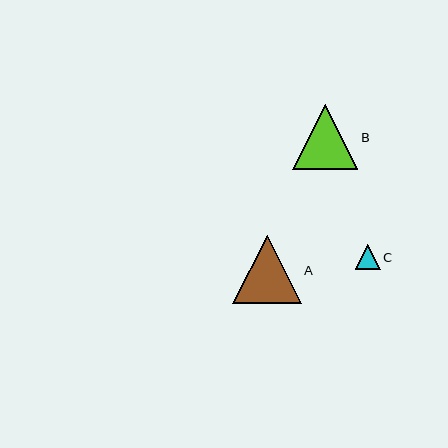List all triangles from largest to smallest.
From largest to smallest: A, B, C.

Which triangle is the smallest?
Triangle C is the smallest with a size of approximately 25 pixels.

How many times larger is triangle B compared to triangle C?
Triangle B is approximately 2.6 times the size of triangle C.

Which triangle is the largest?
Triangle A is the largest with a size of approximately 68 pixels.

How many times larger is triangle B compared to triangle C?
Triangle B is approximately 2.6 times the size of triangle C.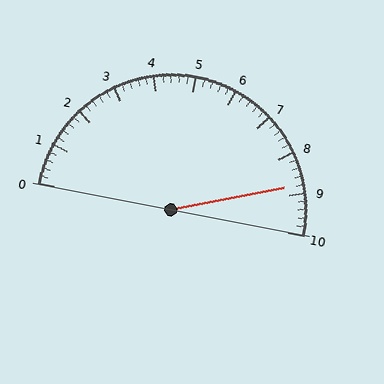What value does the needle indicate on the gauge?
The needle indicates approximately 8.8.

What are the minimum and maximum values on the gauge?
The gauge ranges from 0 to 10.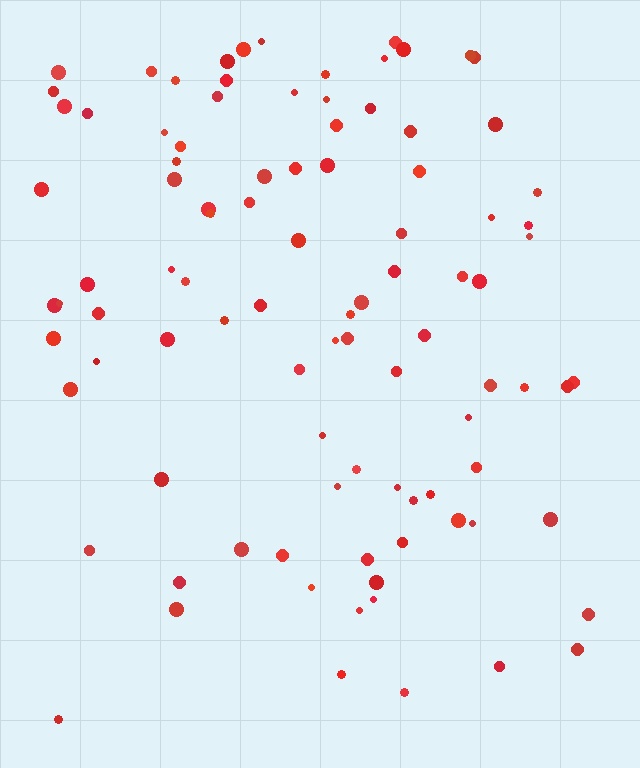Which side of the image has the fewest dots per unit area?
The bottom.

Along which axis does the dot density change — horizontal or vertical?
Vertical.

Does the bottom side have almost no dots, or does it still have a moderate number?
Still a moderate number, just noticeably fewer than the top.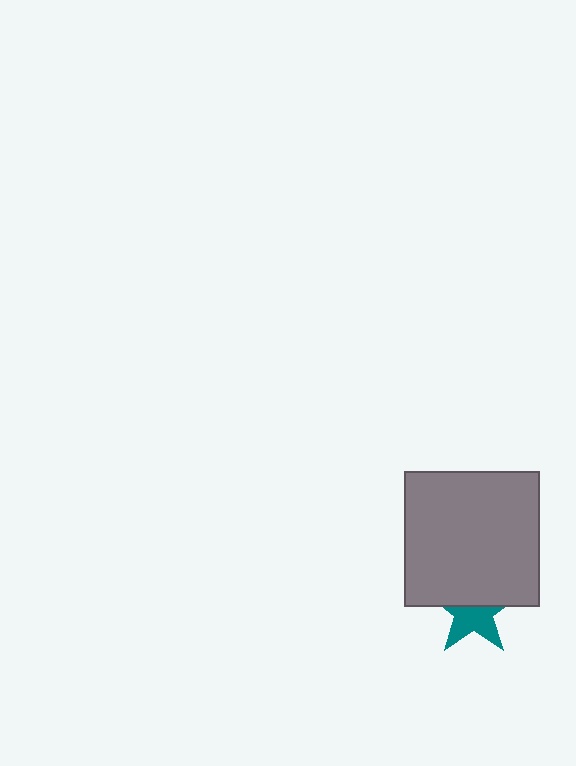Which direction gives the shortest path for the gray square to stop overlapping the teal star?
Moving up gives the shortest separation.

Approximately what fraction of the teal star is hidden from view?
Roughly 50% of the teal star is hidden behind the gray square.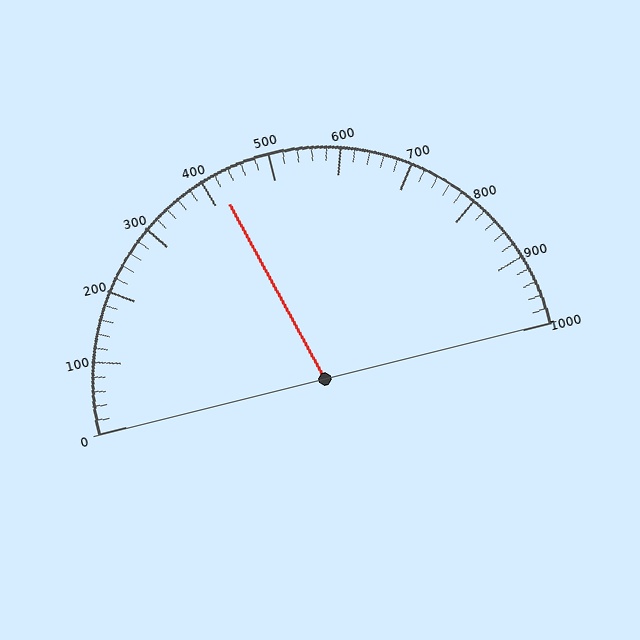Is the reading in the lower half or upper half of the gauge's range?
The reading is in the lower half of the range (0 to 1000).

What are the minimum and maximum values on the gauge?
The gauge ranges from 0 to 1000.